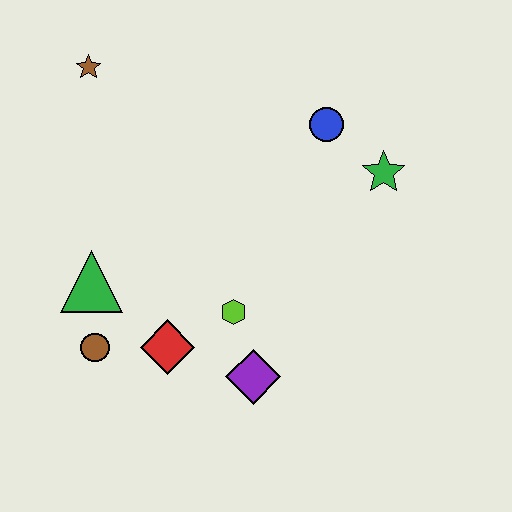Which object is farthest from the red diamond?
The brown star is farthest from the red diamond.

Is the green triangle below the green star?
Yes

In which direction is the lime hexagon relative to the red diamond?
The lime hexagon is to the right of the red diamond.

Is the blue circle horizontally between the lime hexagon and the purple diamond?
No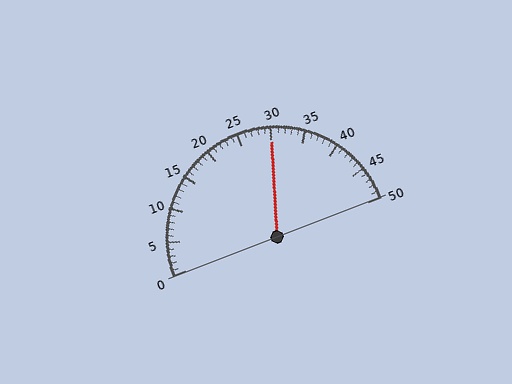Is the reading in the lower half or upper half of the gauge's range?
The reading is in the upper half of the range (0 to 50).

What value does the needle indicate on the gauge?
The needle indicates approximately 30.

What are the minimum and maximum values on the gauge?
The gauge ranges from 0 to 50.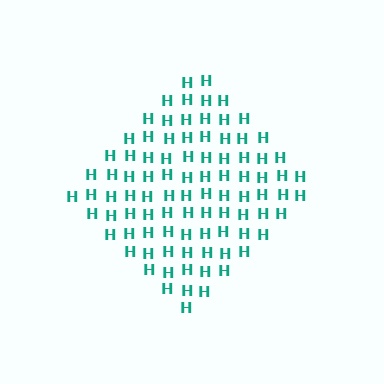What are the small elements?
The small elements are letter H's.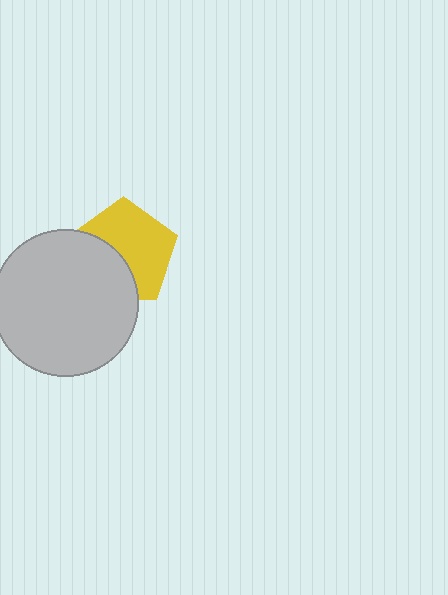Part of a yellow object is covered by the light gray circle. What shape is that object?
It is a pentagon.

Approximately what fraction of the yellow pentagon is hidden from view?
Roughly 40% of the yellow pentagon is hidden behind the light gray circle.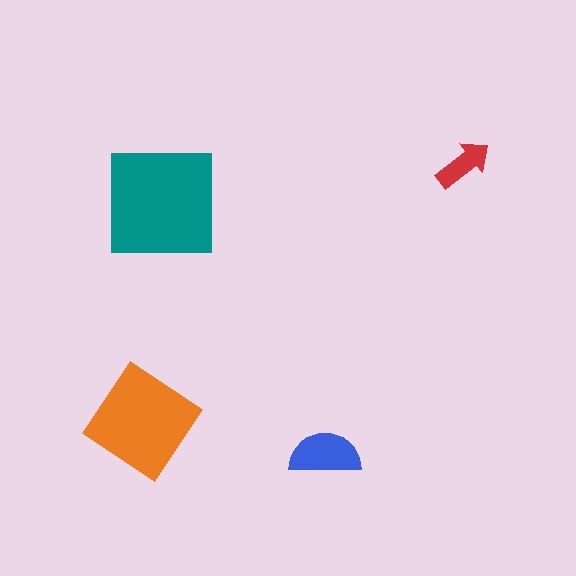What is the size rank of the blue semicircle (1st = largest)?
3rd.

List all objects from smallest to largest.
The red arrow, the blue semicircle, the orange diamond, the teal square.